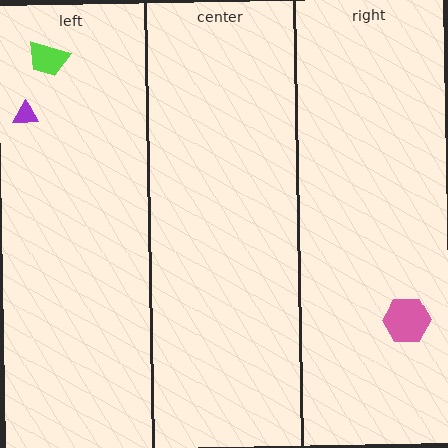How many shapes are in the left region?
2.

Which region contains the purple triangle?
The left region.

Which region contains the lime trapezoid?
The left region.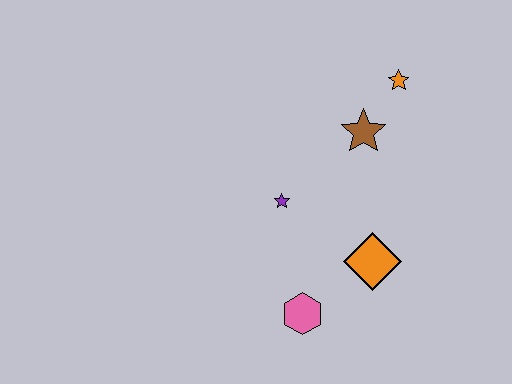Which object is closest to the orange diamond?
The pink hexagon is closest to the orange diamond.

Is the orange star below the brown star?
No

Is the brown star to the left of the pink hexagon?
No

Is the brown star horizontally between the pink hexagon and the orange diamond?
Yes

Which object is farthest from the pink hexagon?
The orange star is farthest from the pink hexagon.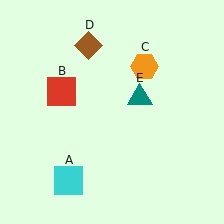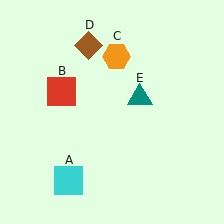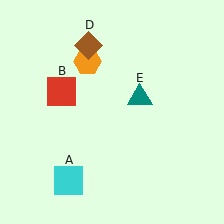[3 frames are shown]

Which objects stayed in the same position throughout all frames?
Cyan square (object A) and red square (object B) and brown diamond (object D) and teal triangle (object E) remained stationary.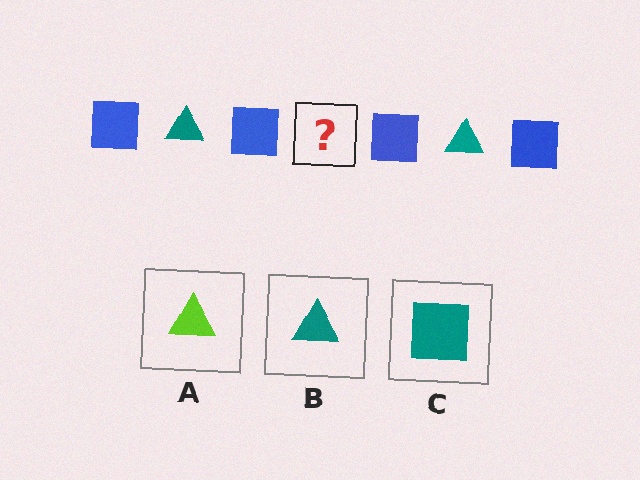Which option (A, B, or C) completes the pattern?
B.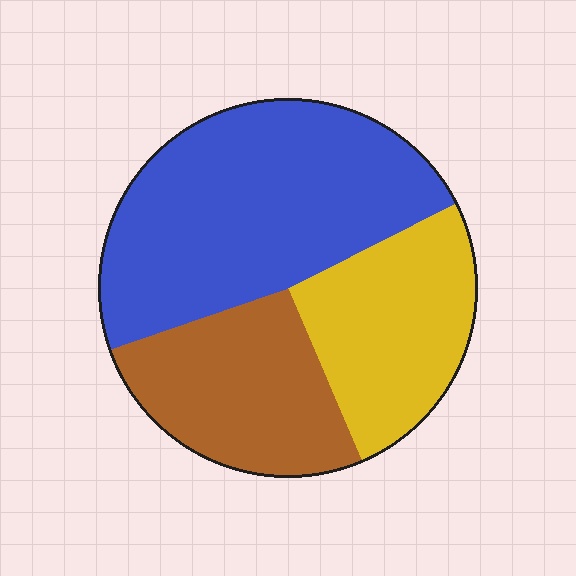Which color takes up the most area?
Blue, at roughly 50%.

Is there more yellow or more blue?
Blue.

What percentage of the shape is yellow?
Yellow covers 26% of the shape.